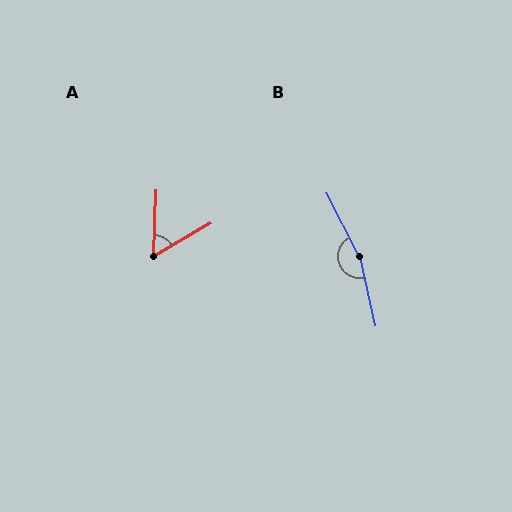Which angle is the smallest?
A, at approximately 58 degrees.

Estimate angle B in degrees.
Approximately 166 degrees.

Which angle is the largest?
B, at approximately 166 degrees.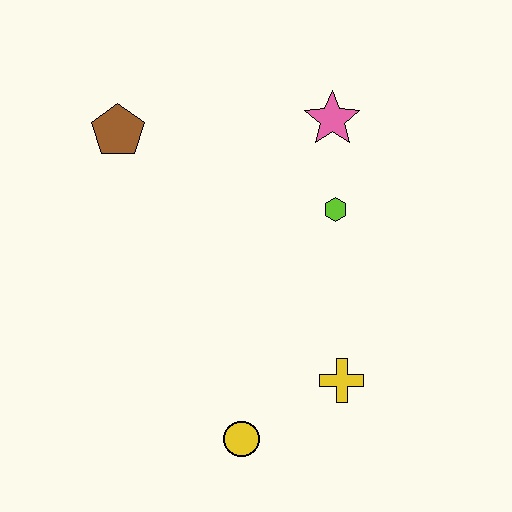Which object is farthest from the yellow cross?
The brown pentagon is farthest from the yellow cross.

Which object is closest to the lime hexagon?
The pink star is closest to the lime hexagon.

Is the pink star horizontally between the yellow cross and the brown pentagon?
Yes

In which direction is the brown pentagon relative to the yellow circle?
The brown pentagon is above the yellow circle.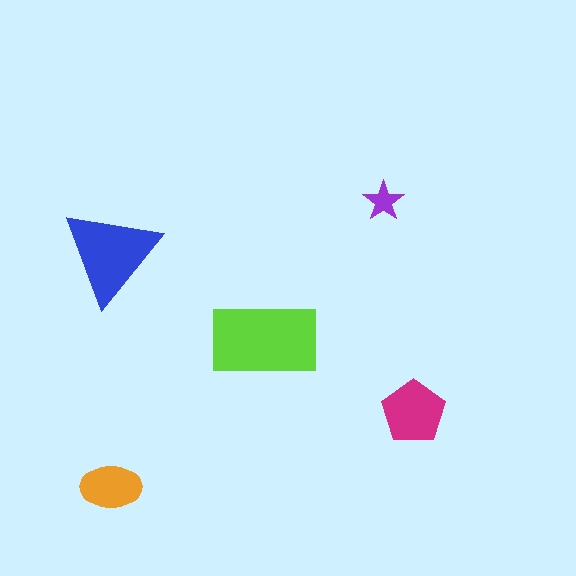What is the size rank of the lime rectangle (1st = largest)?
1st.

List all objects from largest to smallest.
The lime rectangle, the blue triangle, the magenta pentagon, the orange ellipse, the purple star.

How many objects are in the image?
There are 5 objects in the image.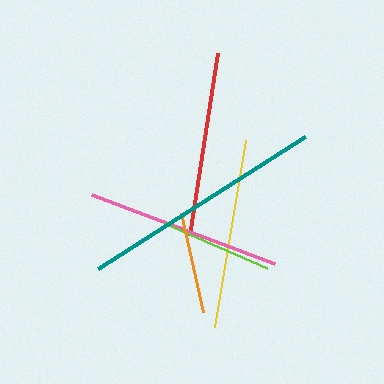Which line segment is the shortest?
The orange line is the shortest at approximately 102 pixels.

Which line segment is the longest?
The teal line is the longest at approximately 245 pixels.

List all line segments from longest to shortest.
From longest to shortest: teal, pink, yellow, red, lime, orange.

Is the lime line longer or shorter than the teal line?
The teal line is longer than the lime line.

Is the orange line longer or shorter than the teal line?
The teal line is longer than the orange line.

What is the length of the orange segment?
The orange segment is approximately 102 pixels long.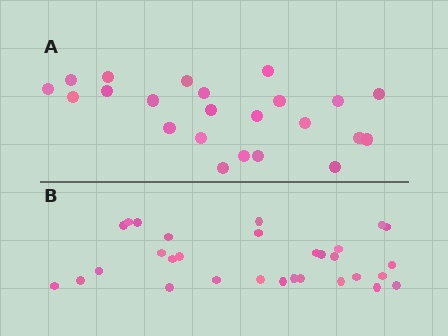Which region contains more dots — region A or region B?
Region B (the bottom region) has more dots.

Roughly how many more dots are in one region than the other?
Region B has roughly 8 or so more dots than region A.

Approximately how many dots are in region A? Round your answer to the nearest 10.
About 20 dots. (The exact count is 23, which rounds to 20.)